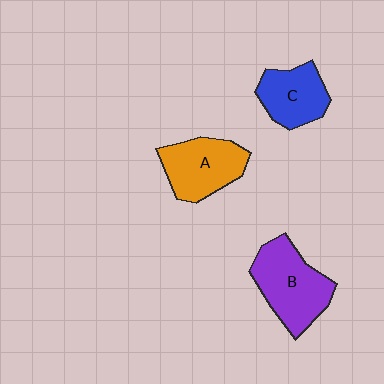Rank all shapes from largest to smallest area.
From largest to smallest: B (purple), A (orange), C (blue).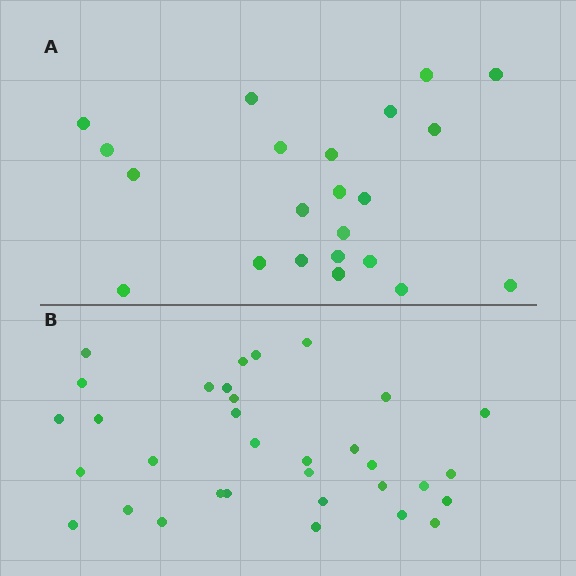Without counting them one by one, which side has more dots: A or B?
Region B (the bottom region) has more dots.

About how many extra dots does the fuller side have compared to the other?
Region B has roughly 12 or so more dots than region A.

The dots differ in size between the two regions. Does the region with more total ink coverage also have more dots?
No. Region A has more total ink coverage because its dots are larger, but region B actually contains more individual dots. Total area can be misleading — the number of items is what matters here.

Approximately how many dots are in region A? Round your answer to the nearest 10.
About 20 dots. (The exact count is 22, which rounds to 20.)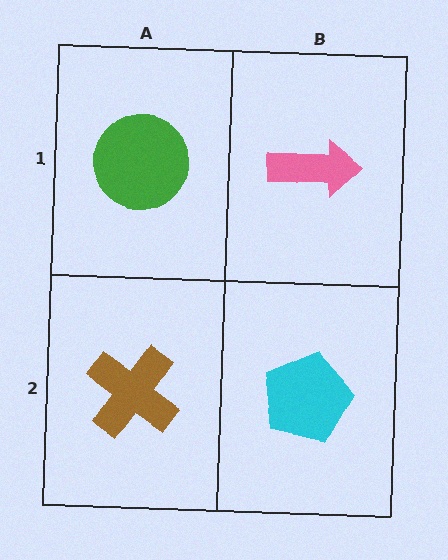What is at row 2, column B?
A cyan pentagon.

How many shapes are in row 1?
2 shapes.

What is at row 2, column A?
A brown cross.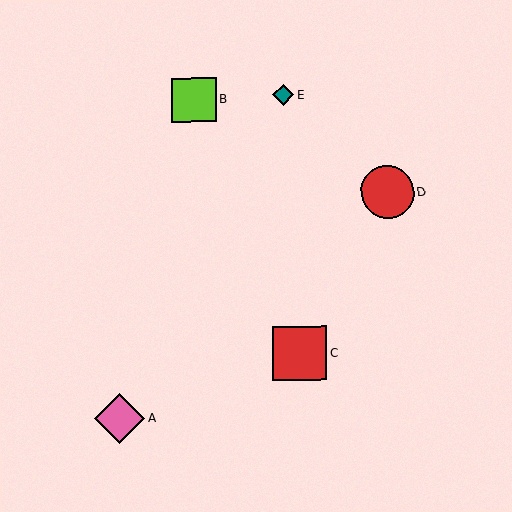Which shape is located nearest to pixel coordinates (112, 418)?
The pink diamond (labeled A) at (120, 418) is nearest to that location.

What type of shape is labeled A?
Shape A is a pink diamond.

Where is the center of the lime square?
The center of the lime square is at (194, 100).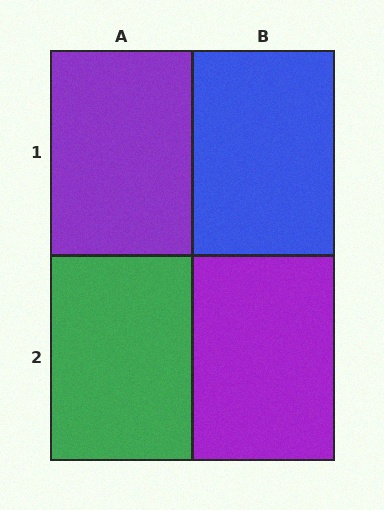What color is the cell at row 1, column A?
Purple.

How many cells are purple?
2 cells are purple.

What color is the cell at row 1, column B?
Blue.